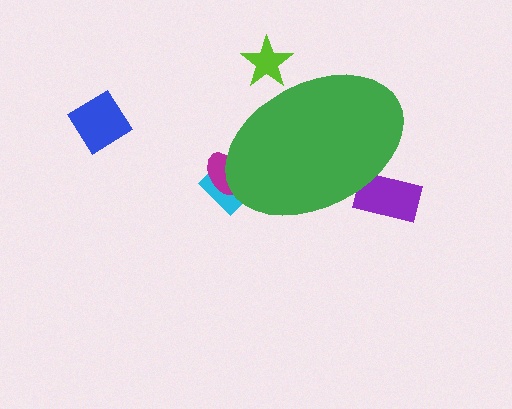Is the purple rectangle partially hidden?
Yes, the purple rectangle is partially hidden behind the green ellipse.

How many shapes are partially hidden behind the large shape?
4 shapes are partially hidden.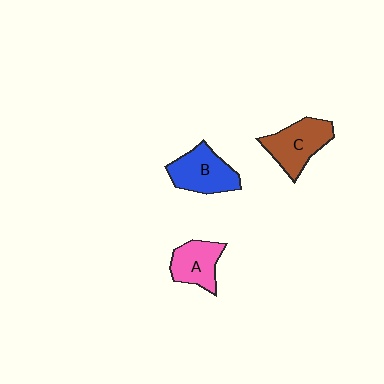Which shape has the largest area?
Shape C (brown).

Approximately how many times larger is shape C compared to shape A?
Approximately 1.3 times.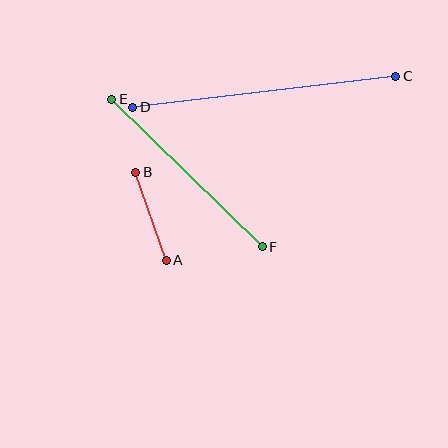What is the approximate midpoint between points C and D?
The midpoint is at approximately (264, 92) pixels.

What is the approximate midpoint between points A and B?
The midpoint is at approximately (151, 216) pixels.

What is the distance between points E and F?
The distance is approximately 211 pixels.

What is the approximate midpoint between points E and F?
The midpoint is at approximately (187, 173) pixels.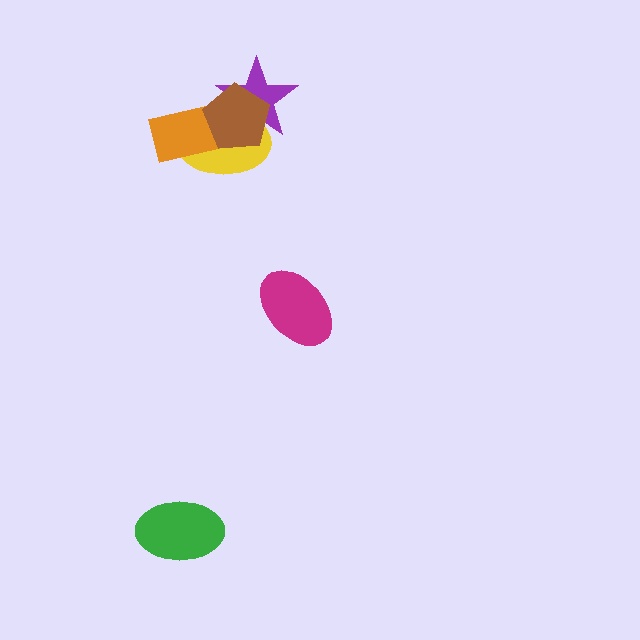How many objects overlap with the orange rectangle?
2 objects overlap with the orange rectangle.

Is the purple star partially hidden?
Yes, it is partially covered by another shape.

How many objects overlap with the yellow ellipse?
3 objects overlap with the yellow ellipse.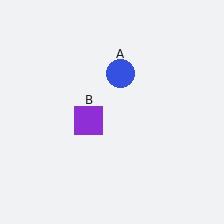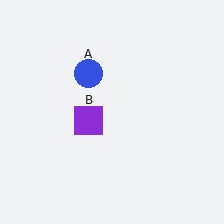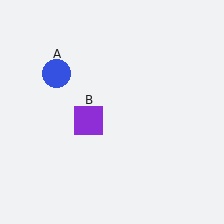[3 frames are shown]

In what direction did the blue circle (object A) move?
The blue circle (object A) moved left.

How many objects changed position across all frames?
1 object changed position: blue circle (object A).